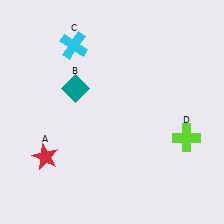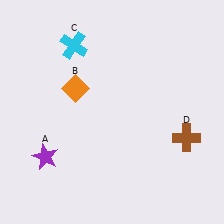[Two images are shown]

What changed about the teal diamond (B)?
In Image 1, B is teal. In Image 2, it changed to orange.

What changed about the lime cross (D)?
In Image 1, D is lime. In Image 2, it changed to brown.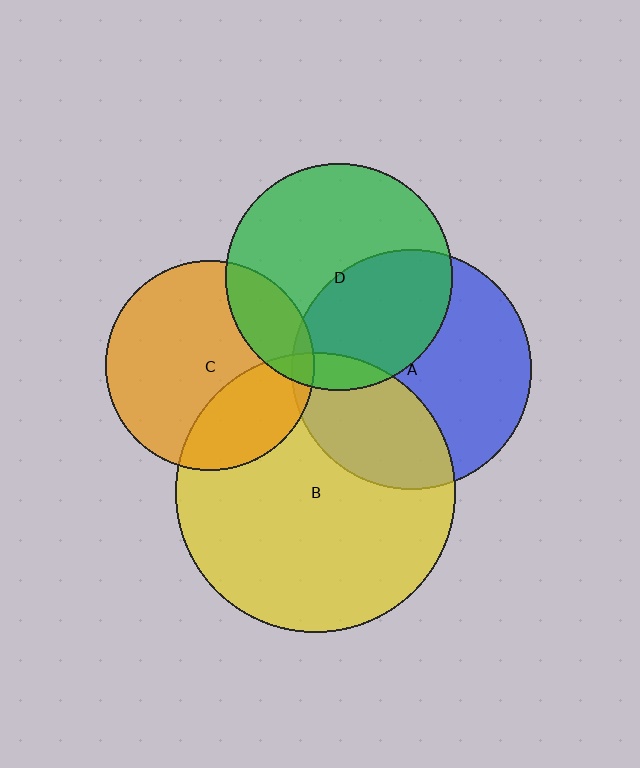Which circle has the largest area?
Circle B (yellow).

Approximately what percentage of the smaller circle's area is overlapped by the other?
Approximately 35%.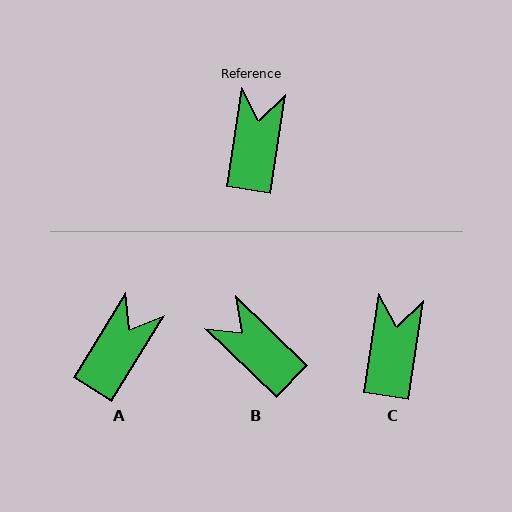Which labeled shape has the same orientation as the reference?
C.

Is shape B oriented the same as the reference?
No, it is off by about 54 degrees.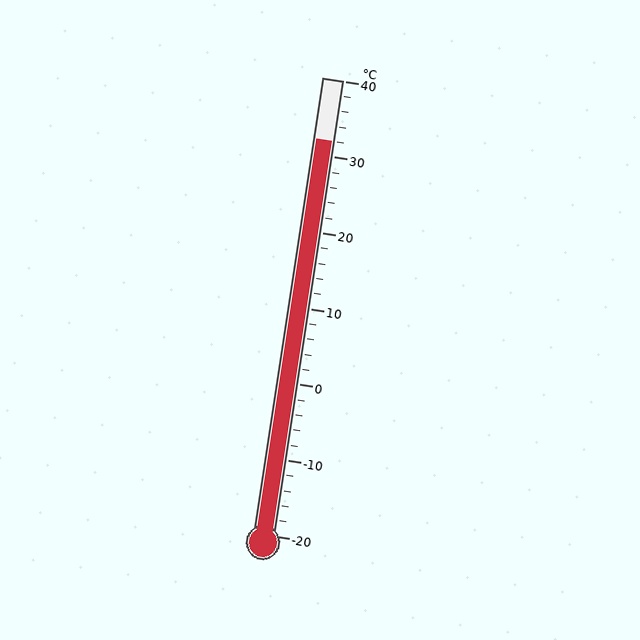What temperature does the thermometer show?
The thermometer shows approximately 32°C.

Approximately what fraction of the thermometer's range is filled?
The thermometer is filled to approximately 85% of its range.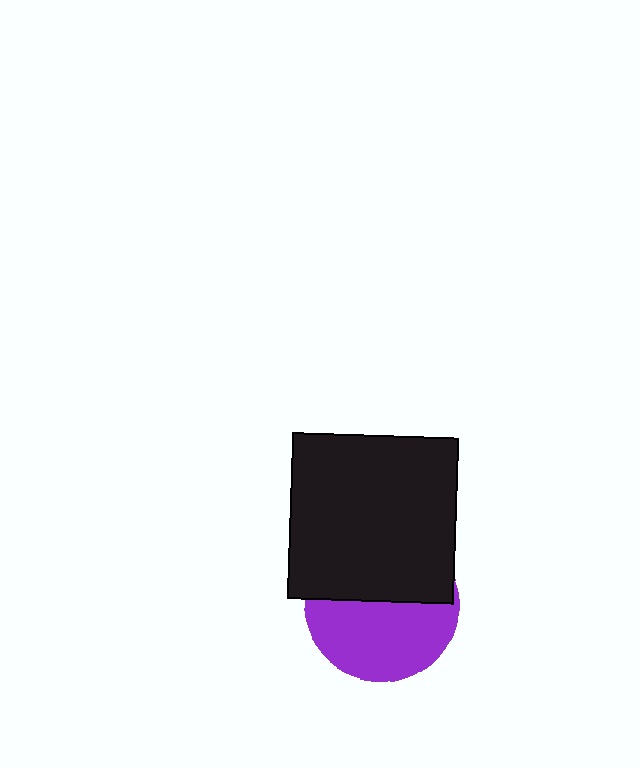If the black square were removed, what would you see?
You would see the complete purple circle.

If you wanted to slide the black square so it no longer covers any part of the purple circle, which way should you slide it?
Slide it up — that is the most direct way to separate the two shapes.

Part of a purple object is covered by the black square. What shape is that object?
It is a circle.